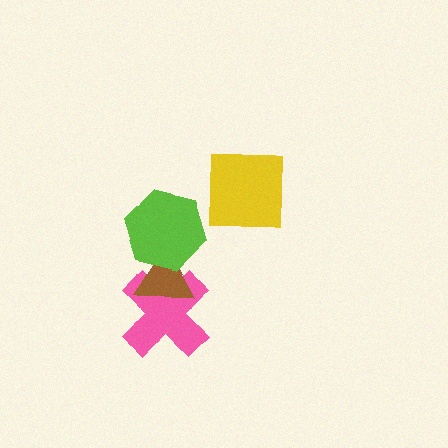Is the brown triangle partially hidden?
Yes, it is partially covered by another shape.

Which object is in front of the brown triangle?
The lime hexagon is in front of the brown triangle.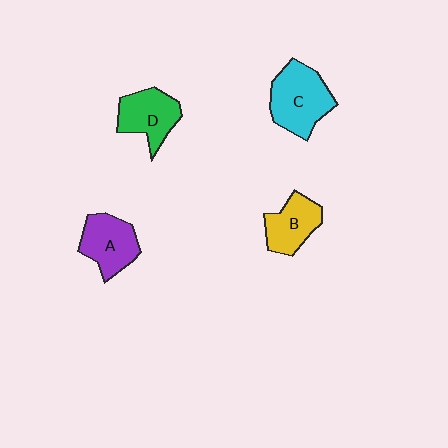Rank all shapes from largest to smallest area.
From largest to smallest: C (cyan), A (purple), D (green), B (yellow).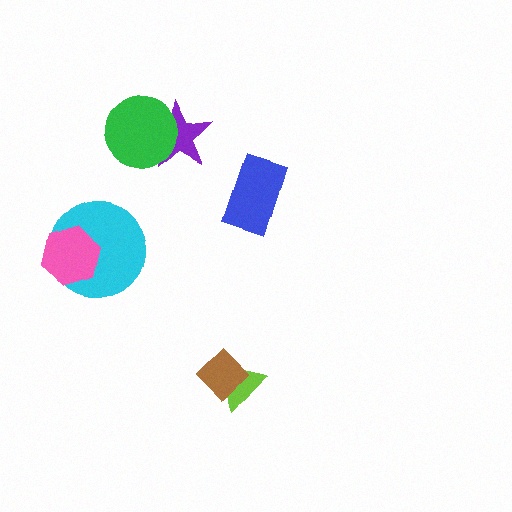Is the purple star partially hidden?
Yes, it is partially covered by another shape.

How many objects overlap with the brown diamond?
1 object overlaps with the brown diamond.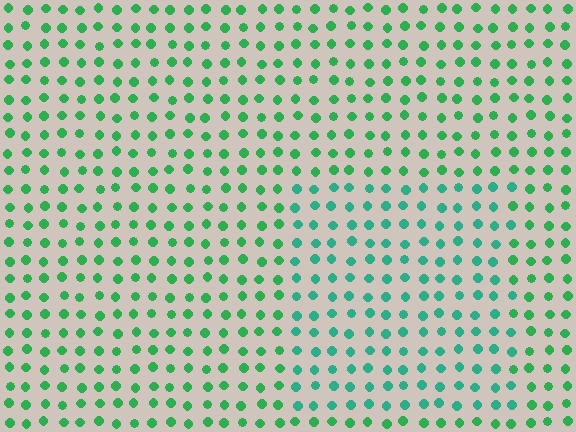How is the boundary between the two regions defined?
The boundary is defined purely by a slight shift in hue (about 26 degrees). Spacing, size, and orientation are identical on both sides.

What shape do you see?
I see a rectangle.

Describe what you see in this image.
The image is filled with small green elements in a uniform arrangement. A rectangle-shaped region is visible where the elements are tinted to a slightly different hue, forming a subtle color boundary.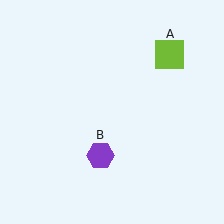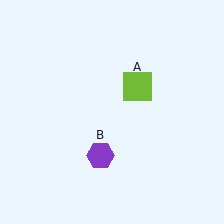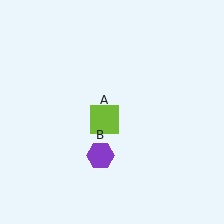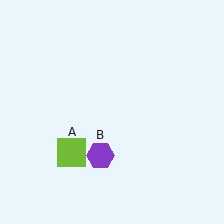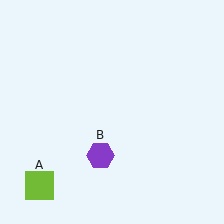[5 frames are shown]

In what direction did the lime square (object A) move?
The lime square (object A) moved down and to the left.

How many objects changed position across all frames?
1 object changed position: lime square (object A).